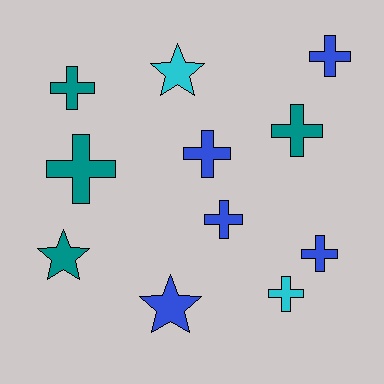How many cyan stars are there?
There is 1 cyan star.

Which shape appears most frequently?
Cross, with 8 objects.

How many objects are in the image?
There are 11 objects.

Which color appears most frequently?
Blue, with 5 objects.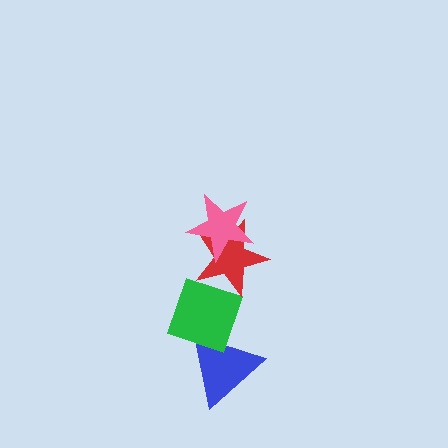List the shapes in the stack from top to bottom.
From top to bottom: the pink star, the red star, the green diamond, the blue triangle.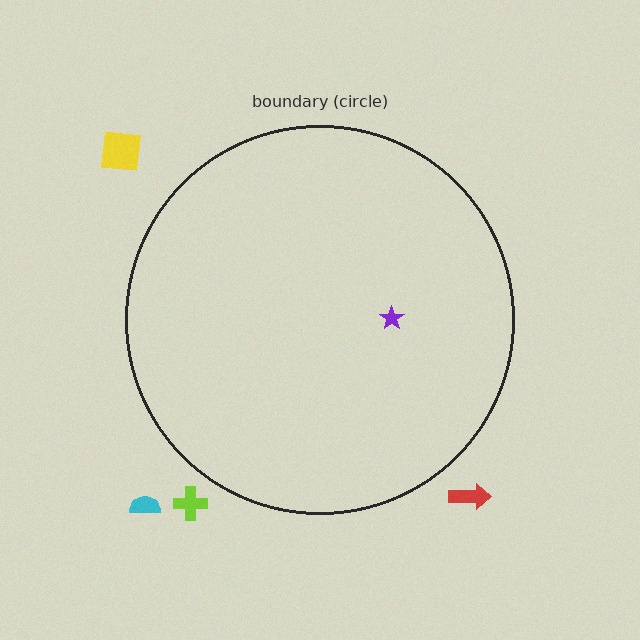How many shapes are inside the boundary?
1 inside, 4 outside.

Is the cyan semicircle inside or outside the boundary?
Outside.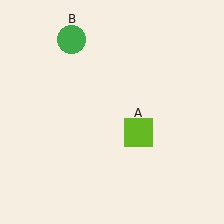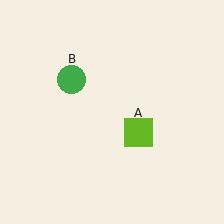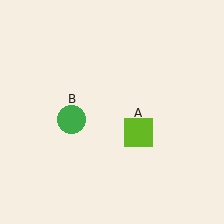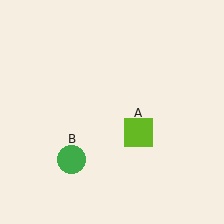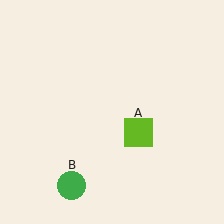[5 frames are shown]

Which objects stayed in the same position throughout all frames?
Lime square (object A) remained stationary.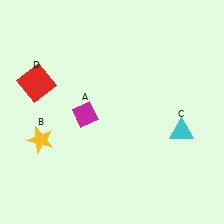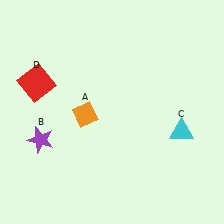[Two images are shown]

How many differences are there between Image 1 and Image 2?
There are 2 differences between the two images.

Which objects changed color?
A changed from magenta to orange. B changed from yellow to purple.